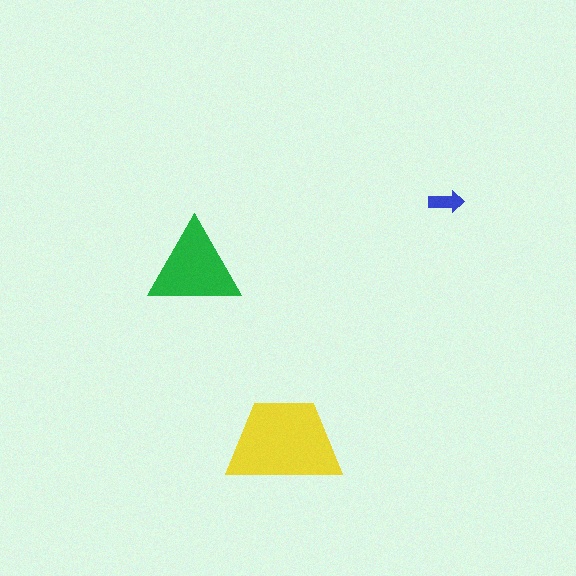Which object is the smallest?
The blue arrow.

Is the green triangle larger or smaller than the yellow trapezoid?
Smaller.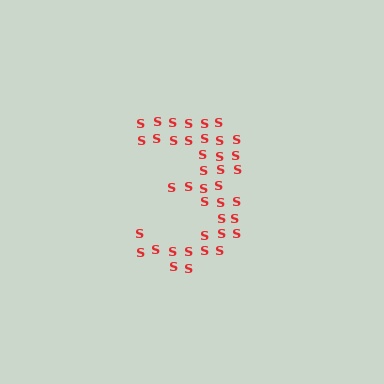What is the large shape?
The large shape is the digit 3.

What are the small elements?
The small elements are letter S's.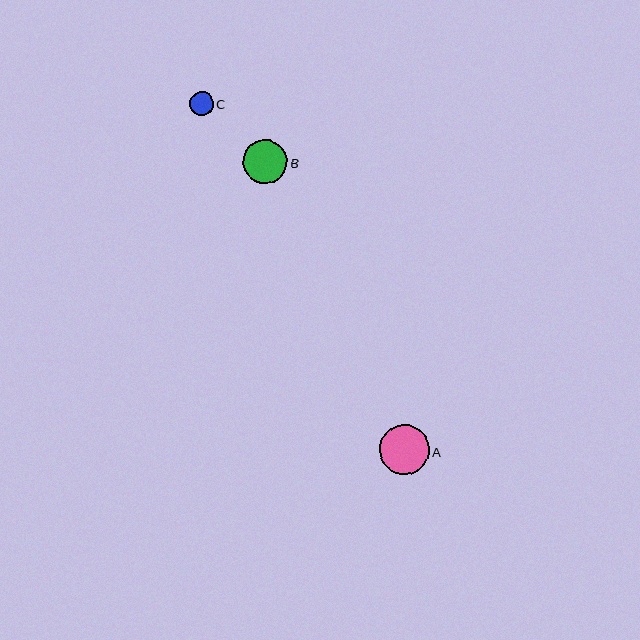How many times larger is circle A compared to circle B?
Circle A is approximately 1.1 times the size of circle B.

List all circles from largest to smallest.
From largest to smallest: A, B, C.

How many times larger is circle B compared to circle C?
Circle B is approximately 1.8 times the size of circle C.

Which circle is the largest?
Circle A is the largest with a size of approximately 50 pixels.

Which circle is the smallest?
Circle C is the smallest with a size of approximately 24 pixels.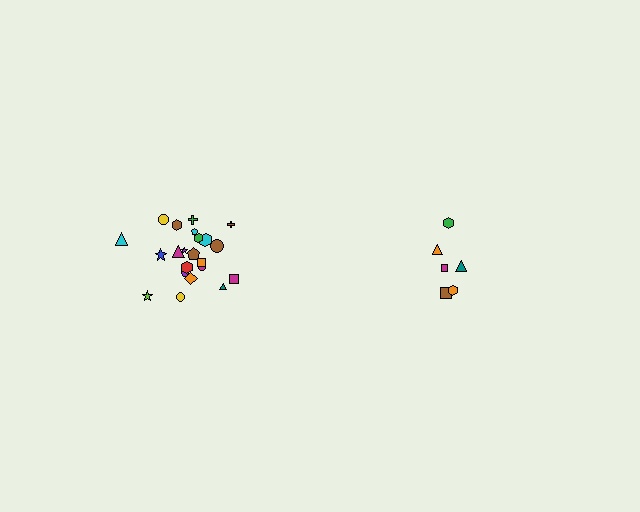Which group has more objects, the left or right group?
The left group.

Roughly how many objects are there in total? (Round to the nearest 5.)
Roughly 30 objects in total.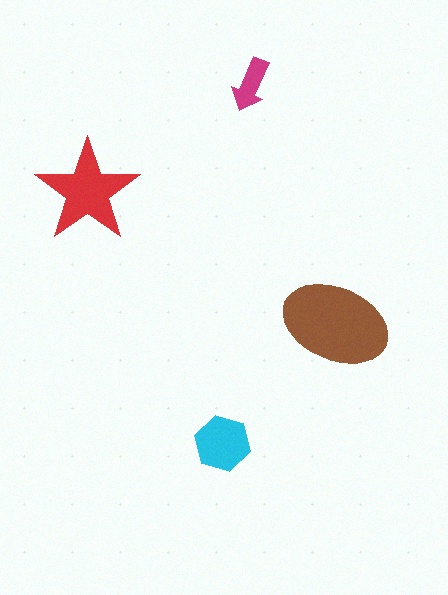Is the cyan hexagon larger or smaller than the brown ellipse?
Smaller.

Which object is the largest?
The brown ellipse.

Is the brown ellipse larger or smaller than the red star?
Larger.